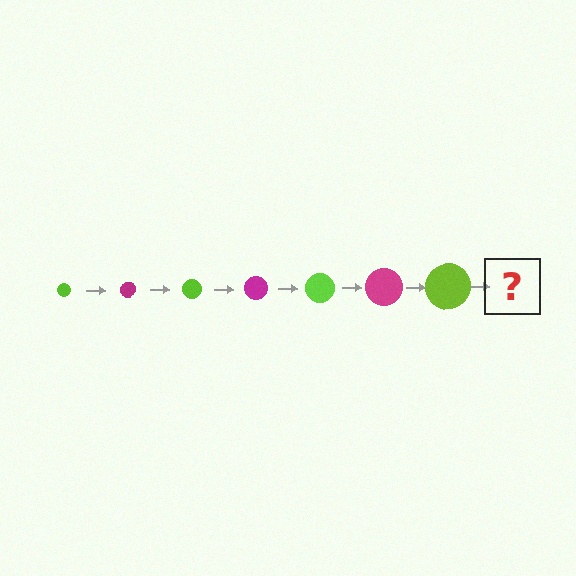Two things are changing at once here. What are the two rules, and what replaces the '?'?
The two rules are that the circle grows larger each step and the color cycles through lime and magenta. The '?' should be a magenta circle, larger than the previous one.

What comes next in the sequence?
The next element should be a magenta circle, larger than the previous one.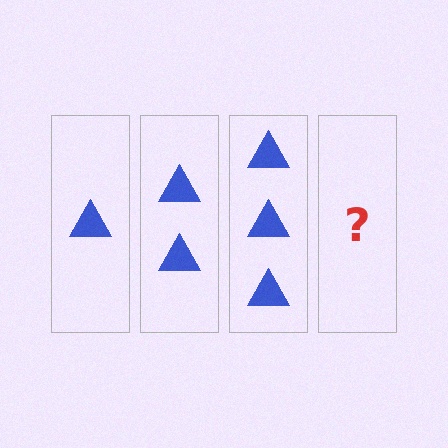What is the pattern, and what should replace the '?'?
The pattern is that each step adds one more triangle. The '?' should be 4 triangles.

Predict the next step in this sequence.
The next step is 4 triangles.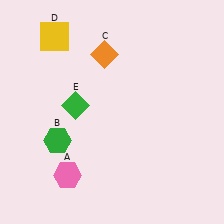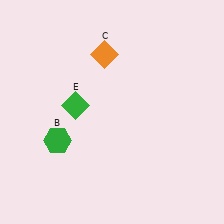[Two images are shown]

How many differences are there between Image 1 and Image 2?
There are 2 differences between the two images.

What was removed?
The pink hexagon (A), the yellow square (D) were removed in Image 2.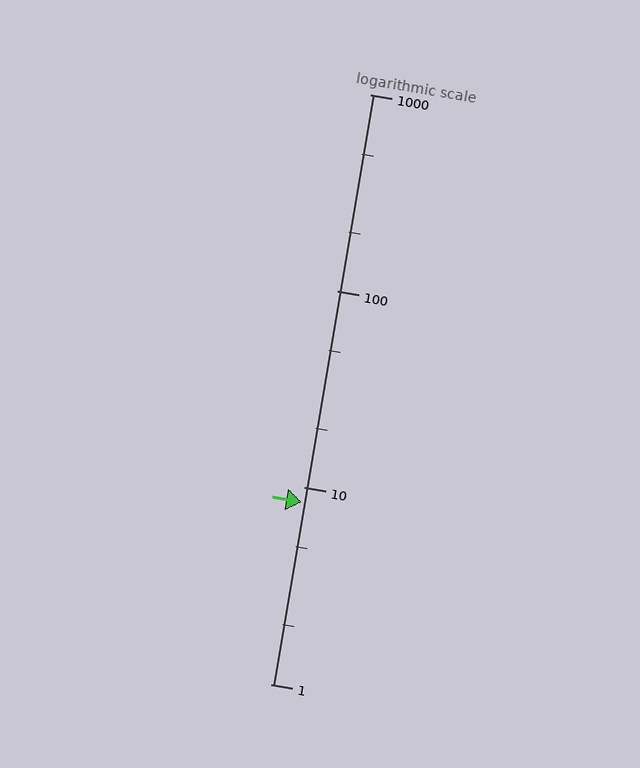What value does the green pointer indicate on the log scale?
The pointer indicates approximately 8.4.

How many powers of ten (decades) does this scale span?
The scale spans 3 decades, from 1 to 1000.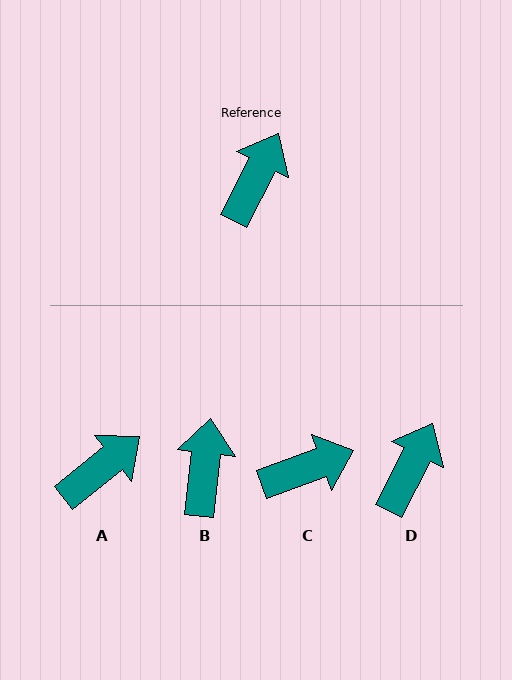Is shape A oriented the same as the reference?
No, it is off by about 24 degrees.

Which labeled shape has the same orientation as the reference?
D.